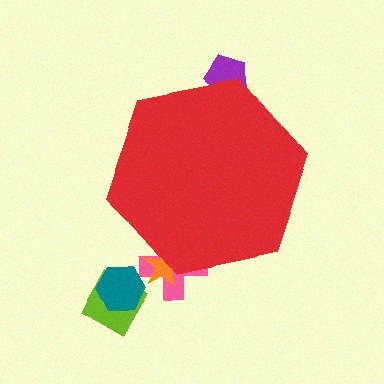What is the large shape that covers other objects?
A red hexagon.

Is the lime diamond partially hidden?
No, the lime diamond is fully visible.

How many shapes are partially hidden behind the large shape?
3 shapes are partially hidden.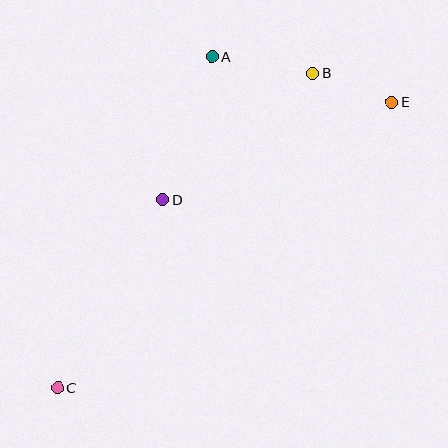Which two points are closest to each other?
Points B and E are closest to each other.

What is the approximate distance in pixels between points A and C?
The distance between A and C is approximately 365 pixels.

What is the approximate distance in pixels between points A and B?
The distance between A and B is approximately 103 pixels.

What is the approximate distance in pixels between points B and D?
The distance between B and D is approximately 197 pixels.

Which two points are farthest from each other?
Points C and E are farthest from each other.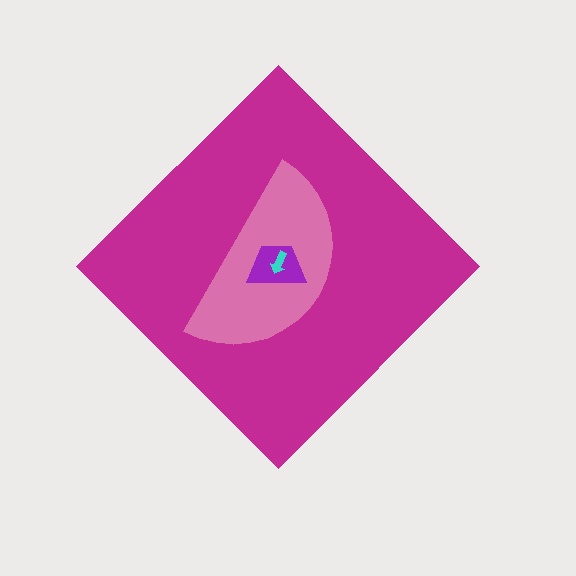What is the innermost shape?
The cyan arrow.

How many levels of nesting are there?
4.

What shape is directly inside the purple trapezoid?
The cyan arrow.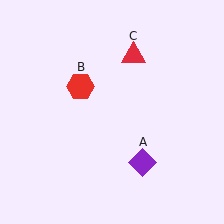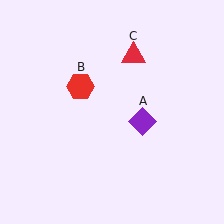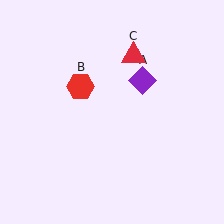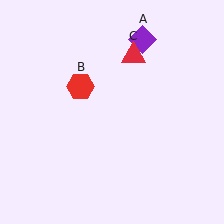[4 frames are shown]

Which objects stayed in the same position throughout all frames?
Red hexagon (object B) and red triangle (object C) remained stationary.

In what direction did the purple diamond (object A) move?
The purple diamond (object A) moved up.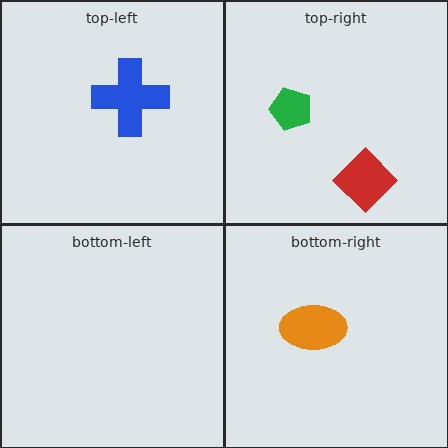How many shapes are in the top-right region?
2.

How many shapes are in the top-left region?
1.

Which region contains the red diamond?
The top-right region.